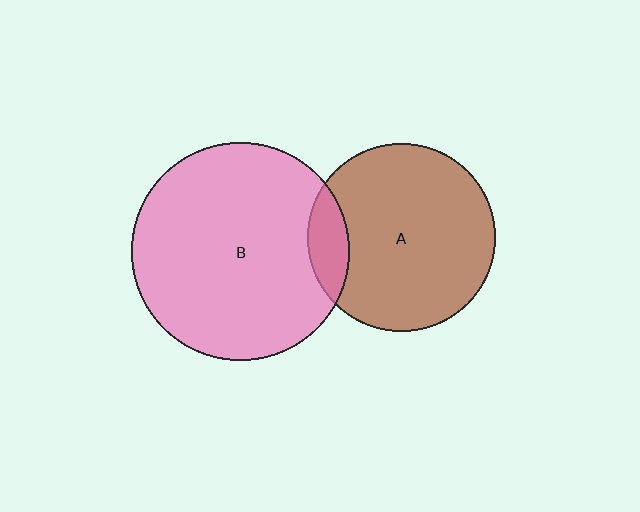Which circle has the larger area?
Circle B (pink).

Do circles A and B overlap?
Yes.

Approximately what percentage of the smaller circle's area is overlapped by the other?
Approximately 15%.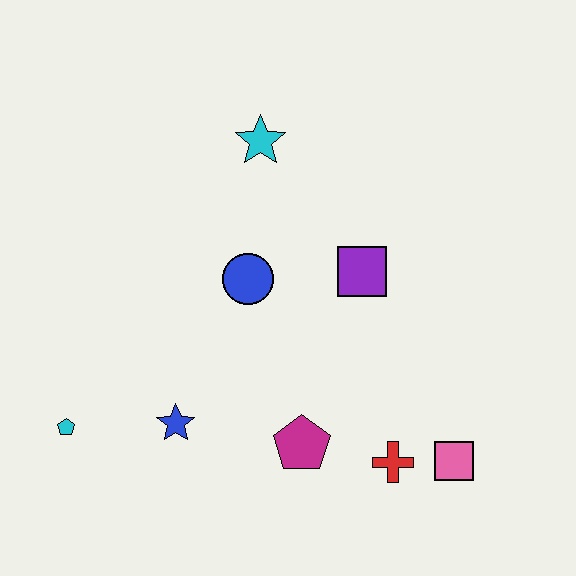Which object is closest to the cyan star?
The blue circle is closest to the cyan star.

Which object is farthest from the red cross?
The cyan star is farthest from the red cross.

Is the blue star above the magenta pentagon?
Yes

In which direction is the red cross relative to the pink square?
The red cross is to the left of the pink square.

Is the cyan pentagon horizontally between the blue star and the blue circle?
No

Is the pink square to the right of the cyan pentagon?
Yes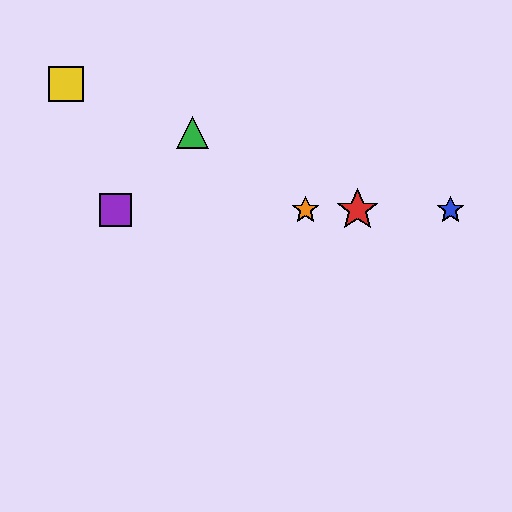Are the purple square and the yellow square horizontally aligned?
No, the purple square is at y≈210 and the yellow square is at y≈84.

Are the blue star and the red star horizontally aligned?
Yes, both are at y≈210.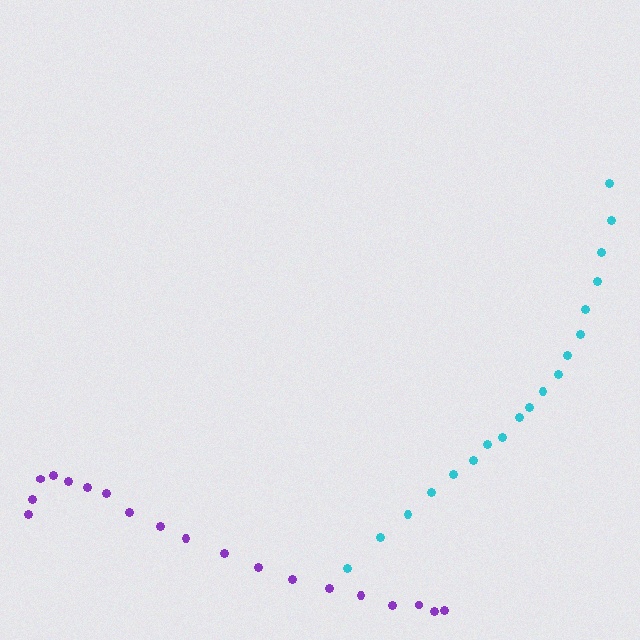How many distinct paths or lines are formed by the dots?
There are 2 distinct paths.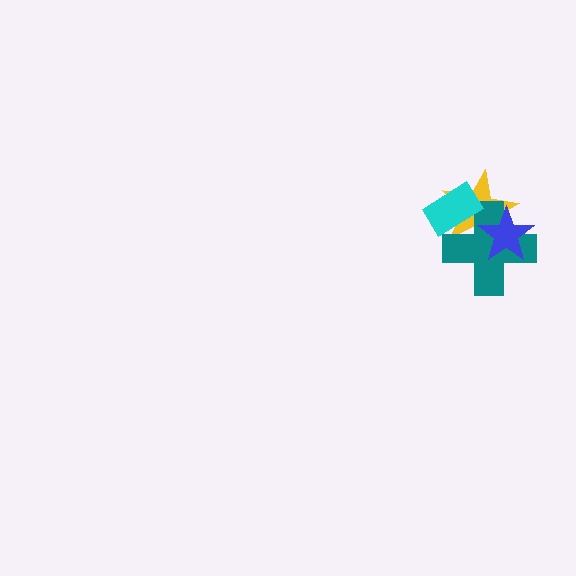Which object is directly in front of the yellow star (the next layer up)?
The teal cross is directly in front of the yellow star.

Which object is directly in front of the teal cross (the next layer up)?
The blue star is directly in front of the teal cross.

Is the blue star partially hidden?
No, no other shape covers it.